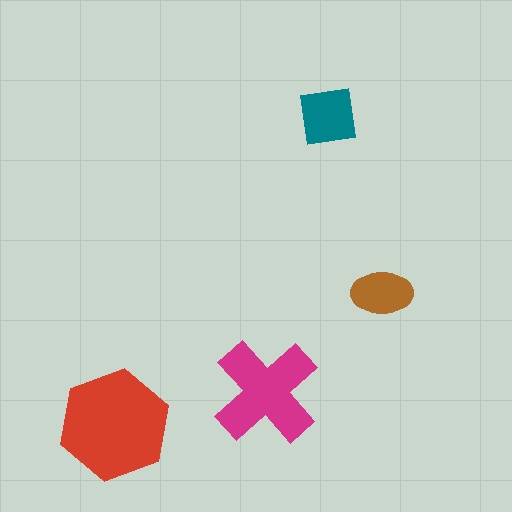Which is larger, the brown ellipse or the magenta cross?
The magenta cross.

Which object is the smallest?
The brown ellipse.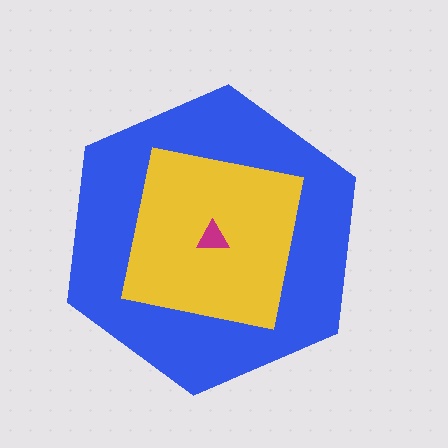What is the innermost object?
The magenta triangle.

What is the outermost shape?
The blue hexagon.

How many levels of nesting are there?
3.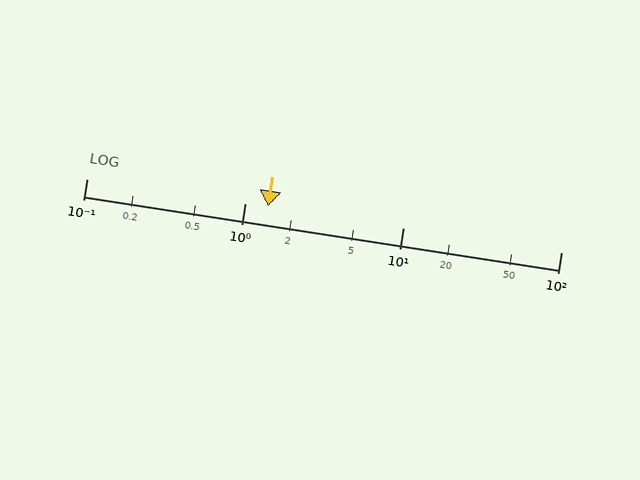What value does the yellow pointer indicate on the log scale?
The pointer indicates approximately 1.4.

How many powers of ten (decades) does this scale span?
The scale spans 3 decades, from 0.1 to 100.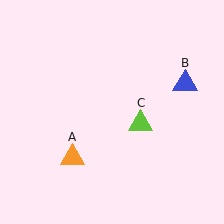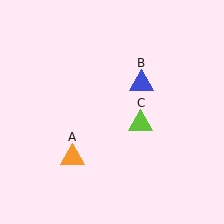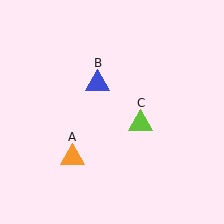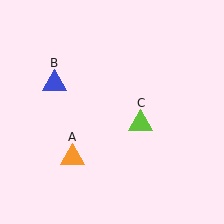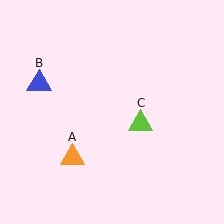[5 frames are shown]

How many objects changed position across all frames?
1 object changed position: blue triangle (object B).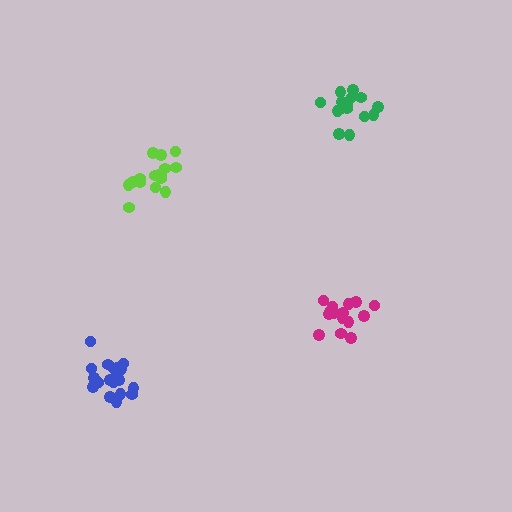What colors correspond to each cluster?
The clusters are colored: magenta, lime, blue, green.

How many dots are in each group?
Group 1: 15 dots, Group 2: 15 dots, Group 3: 20 dots, Group 4: 15 dots (65 total).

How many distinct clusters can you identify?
There are 4 distinct clusters.